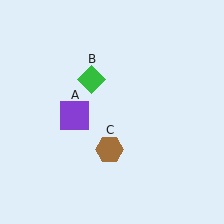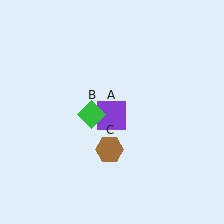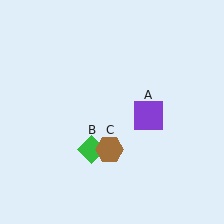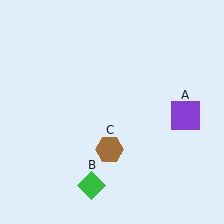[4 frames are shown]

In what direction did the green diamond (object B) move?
The green diamond (object B) moved down.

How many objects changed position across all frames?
2 objects changed position: purple square (object A), green diamond (object B).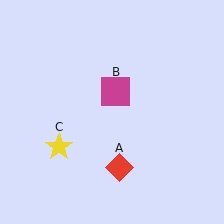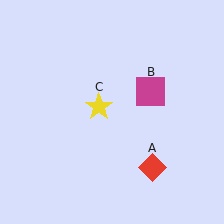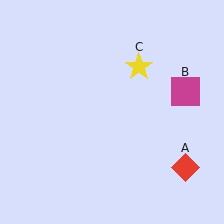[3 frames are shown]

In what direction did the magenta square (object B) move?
The magenta square (object B) moved right.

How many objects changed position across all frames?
3 objects changed position: red diamond (object A), magenta square (object B), yellow star (object C).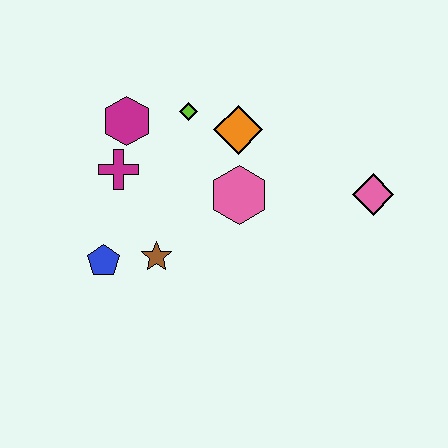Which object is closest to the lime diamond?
The orange diamond is closest to the lime diamond.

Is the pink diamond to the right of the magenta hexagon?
Yes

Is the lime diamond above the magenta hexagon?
Yes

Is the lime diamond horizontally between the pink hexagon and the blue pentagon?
Yes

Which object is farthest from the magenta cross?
The pink diamond is farthest from the magenta cross.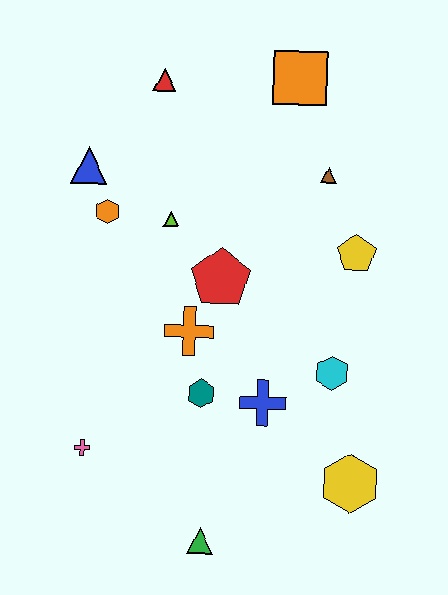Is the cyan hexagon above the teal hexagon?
Yes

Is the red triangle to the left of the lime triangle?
Yes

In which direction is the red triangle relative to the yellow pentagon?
The red triangle is to the left of the yellow pentagon.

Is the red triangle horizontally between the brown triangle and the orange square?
No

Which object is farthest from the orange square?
The green triangle is farthest from the orange square.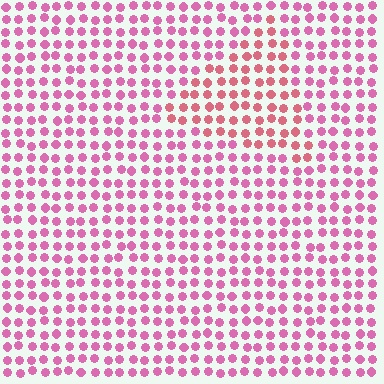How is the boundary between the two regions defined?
The boundary is defined purely by a slight shift in hue (about 26 degrees). Spacing, size, and orientation are identical on both sides.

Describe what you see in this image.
The image is filled with small pink elements in a uniform arrangement. A triangle-shaped region is visible where the elements are tinted to a slightly different hue, forming a subtle color boundary.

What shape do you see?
I see a triangle.